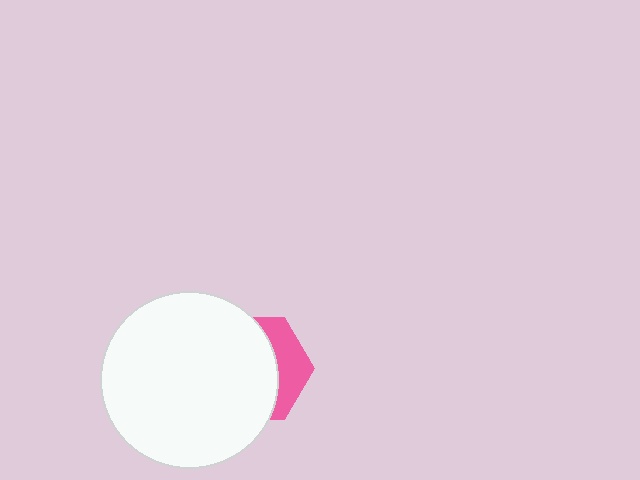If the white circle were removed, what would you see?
You would see the complete pink hexagon.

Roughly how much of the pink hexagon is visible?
A small part of it is visible (roughly 30%).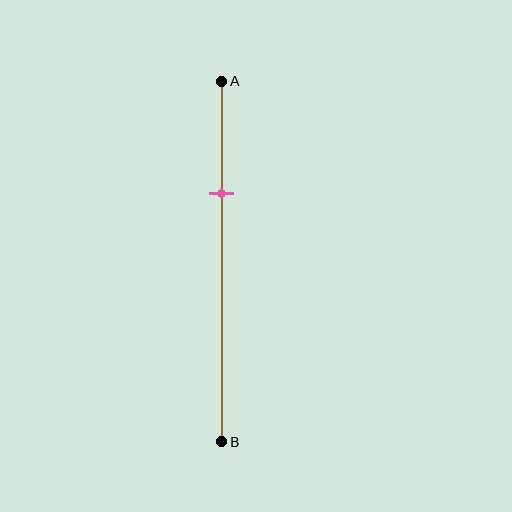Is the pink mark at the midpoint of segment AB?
No, the mark is at about 30% from A, not at the 50% midpoint.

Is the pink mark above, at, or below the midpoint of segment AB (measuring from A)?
The pink mark is above the midpoint of segment AB.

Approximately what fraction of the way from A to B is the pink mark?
The pink mark is approximately 30% of the way from A to B.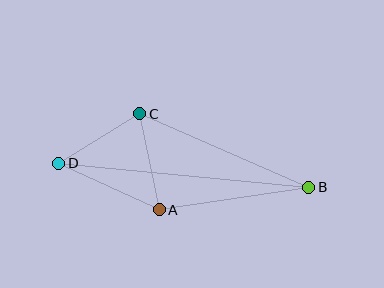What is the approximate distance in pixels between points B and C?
The distance between B and C is approximately 184 pixels.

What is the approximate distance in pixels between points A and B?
The distance between A and B is approximately 151 pixels.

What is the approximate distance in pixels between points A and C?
The distance between A and C is approximately 98 pixels.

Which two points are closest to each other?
Points C and D are closest to each other.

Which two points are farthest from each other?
Points B and D are farthest from each other.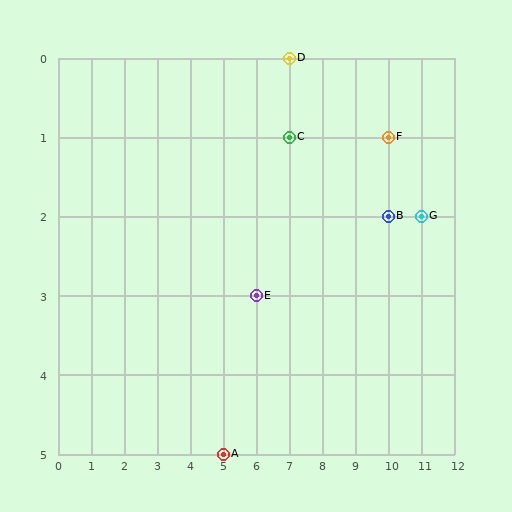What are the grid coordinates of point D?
Point D is at grid coordinates (7, 0).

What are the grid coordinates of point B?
Point B is at grid coordinates (10, 2).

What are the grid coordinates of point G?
Point G is at grid coordinates (11, 2).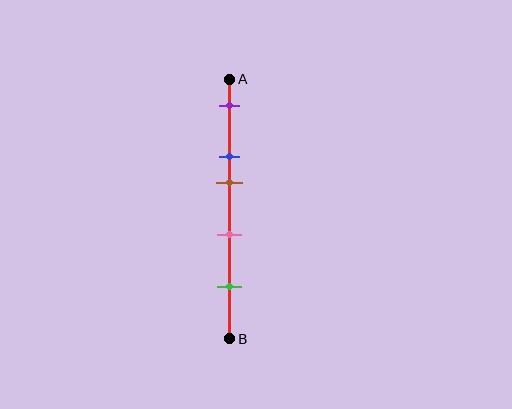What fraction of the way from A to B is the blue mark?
The blue mark is approximately 30% (0.3) of the way from A to B.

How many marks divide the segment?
There are 5 marks dividing the segment.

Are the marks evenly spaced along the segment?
No, the marks are not evenly spaced.